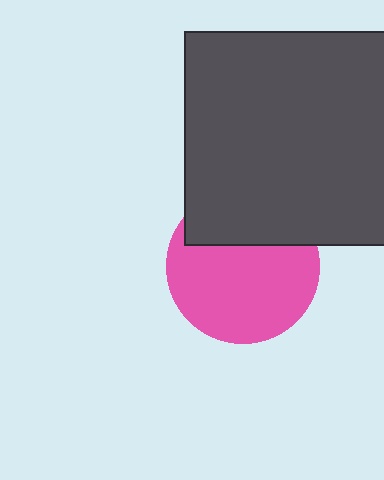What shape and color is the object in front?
The object in front is a dark gray square.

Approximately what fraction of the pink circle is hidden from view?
Roughly 32% of the pink circle is hidden behind the dark gray square.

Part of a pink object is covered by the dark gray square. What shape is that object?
It is a circle.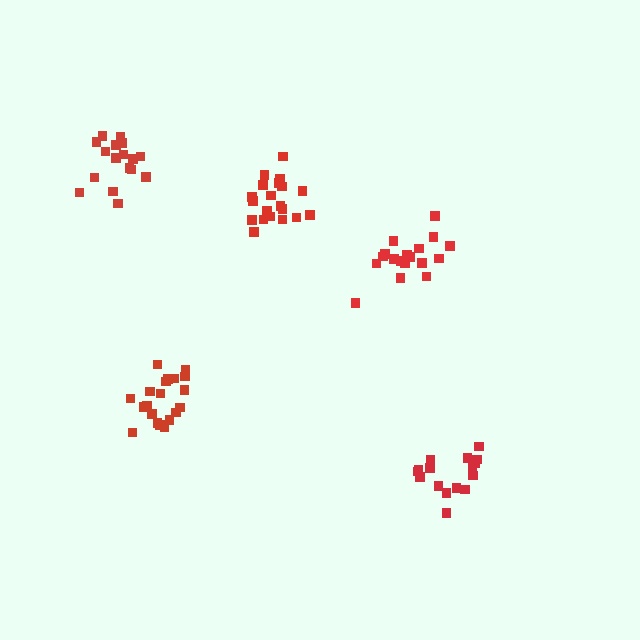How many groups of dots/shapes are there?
There are 5 groups.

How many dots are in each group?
Group 1: 16 dots, Group 2: 17 dots, Group 3: 20 dots, Group 4: 18 dots, Group 5: 21 dots (92 total).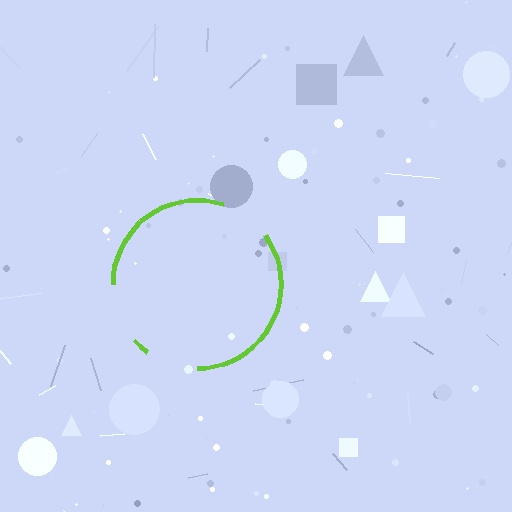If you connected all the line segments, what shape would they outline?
They would outline a circle.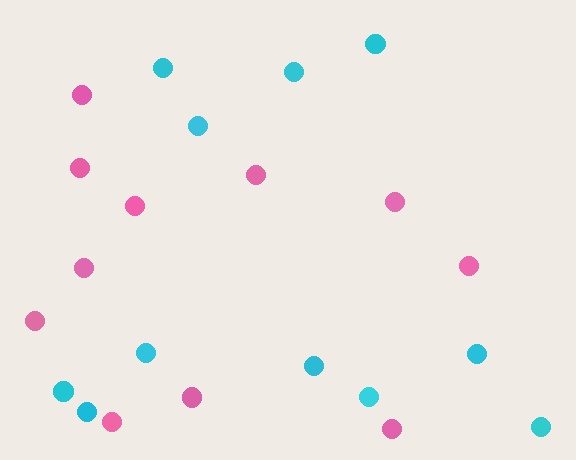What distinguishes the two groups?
There are 2 groups: one group of cyan circles (11) and one group of pink circles (11).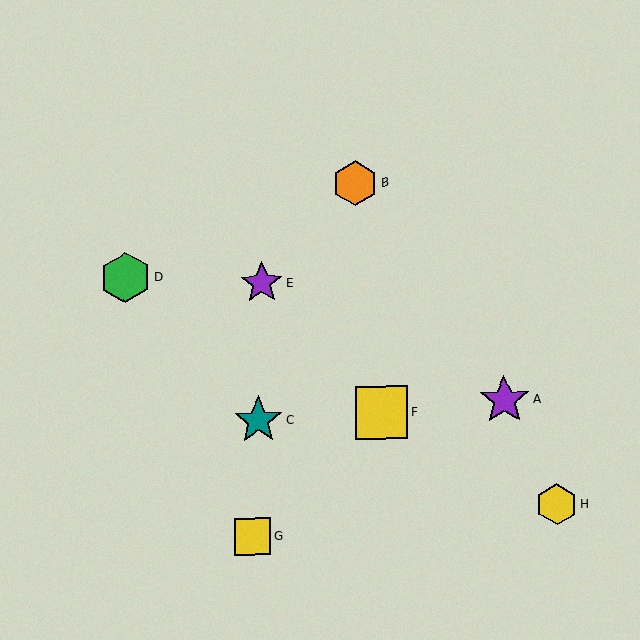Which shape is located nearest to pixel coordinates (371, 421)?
The yellow square (labeled F) at (381, 413) is nearest to that location.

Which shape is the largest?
The yellow square (labeled F) is the largest.